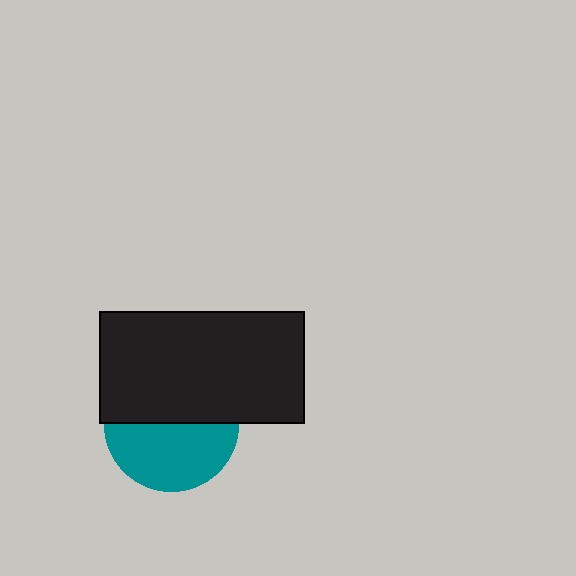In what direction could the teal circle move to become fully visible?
The teal circle could move down. That would shift it out from behind the black rectangle entirely.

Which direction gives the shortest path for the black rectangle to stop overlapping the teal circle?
Moving up gives the shortest separation.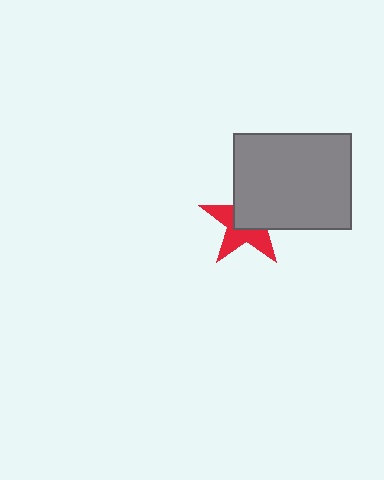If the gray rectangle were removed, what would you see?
You would see the complete red star.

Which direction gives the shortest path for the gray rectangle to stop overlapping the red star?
Moving toward the upper-right gives the shortest separation.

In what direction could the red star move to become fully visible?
The red star could move toward the lower-left. That would shift it out from behind the gray rectangle entirely.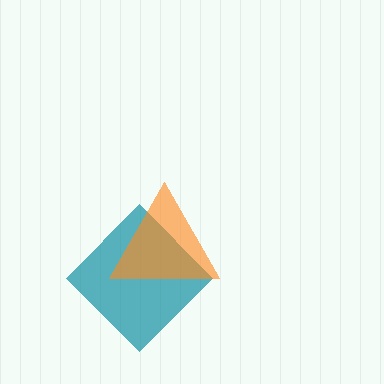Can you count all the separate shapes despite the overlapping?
Yes, there are 2 separate shapes.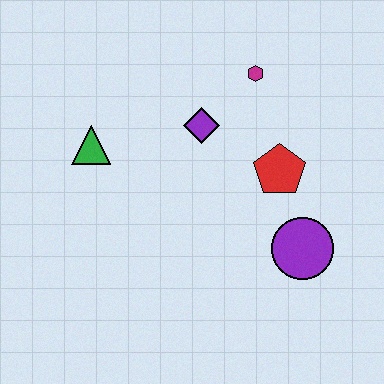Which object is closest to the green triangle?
The purple diamond is closest to the green triangle.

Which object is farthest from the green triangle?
The purple circle is farthest from the green triangle.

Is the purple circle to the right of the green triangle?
Yes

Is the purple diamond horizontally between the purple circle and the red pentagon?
No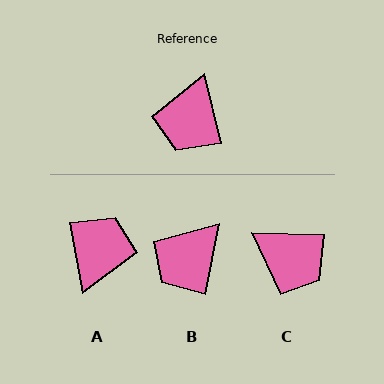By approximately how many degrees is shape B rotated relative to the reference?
Approximately 24 degrees clockwise.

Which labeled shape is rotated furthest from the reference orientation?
A, about 177 degrees away.